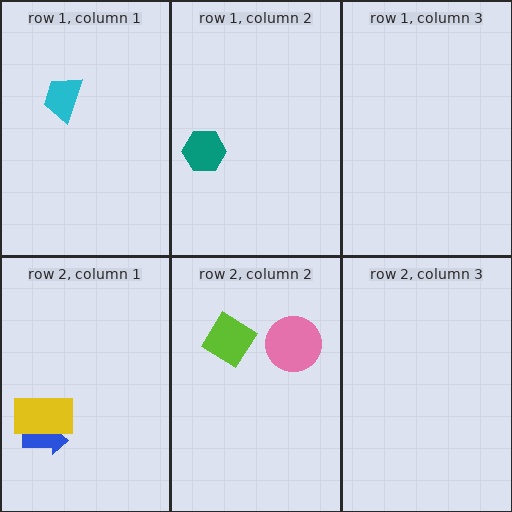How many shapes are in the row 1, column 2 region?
1.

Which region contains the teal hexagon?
The row 1, column 2 region.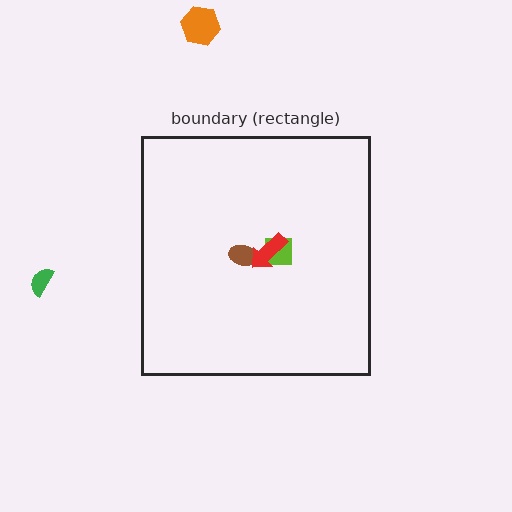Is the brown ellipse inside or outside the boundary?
Inside.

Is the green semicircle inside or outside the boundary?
Outside.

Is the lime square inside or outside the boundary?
Inside.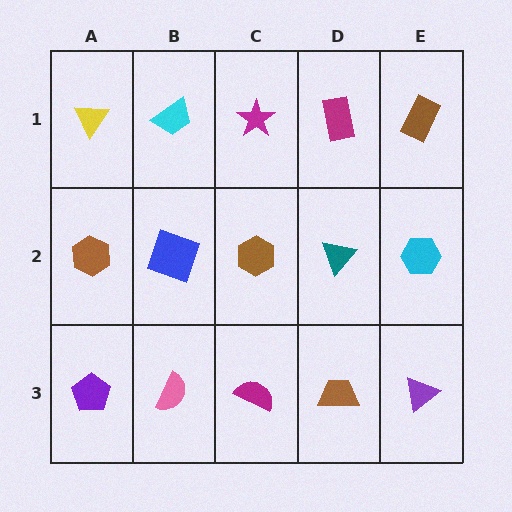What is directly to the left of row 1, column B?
A yellow triangle.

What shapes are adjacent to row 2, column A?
A yellow triangle (row 1, column A), a purple pentagon (row 3, column A), a blue square (row 2, column B).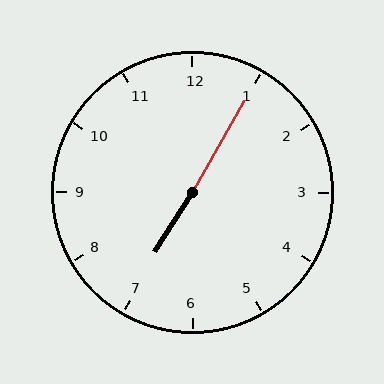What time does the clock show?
7:05.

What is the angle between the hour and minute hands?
Approximately 178 degrees.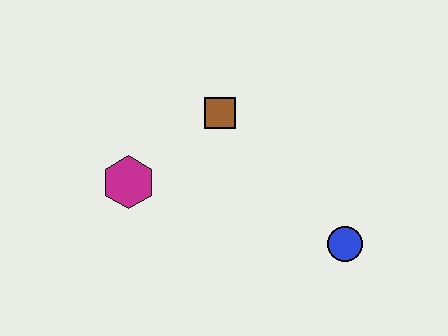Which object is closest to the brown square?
The magenta hexagon is closest to the brown square.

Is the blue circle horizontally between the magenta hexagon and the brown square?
No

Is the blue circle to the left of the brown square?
No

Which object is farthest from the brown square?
The blue circle is farthest from the brown square.